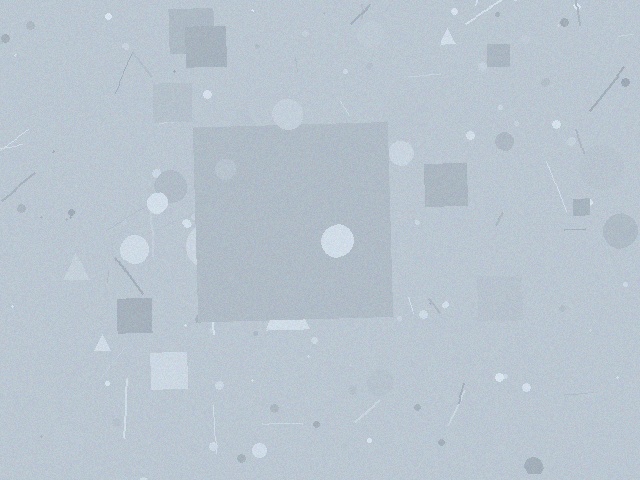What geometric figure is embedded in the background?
A square is embedded in the background.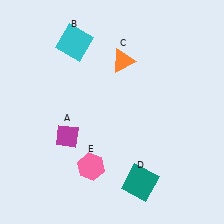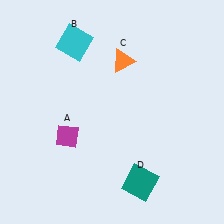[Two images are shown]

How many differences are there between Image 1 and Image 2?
There is 1 difference between the two images.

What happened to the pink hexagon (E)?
The pink hexagon (E) was removed in Image 2. It was in the bottom-left area of Image 1.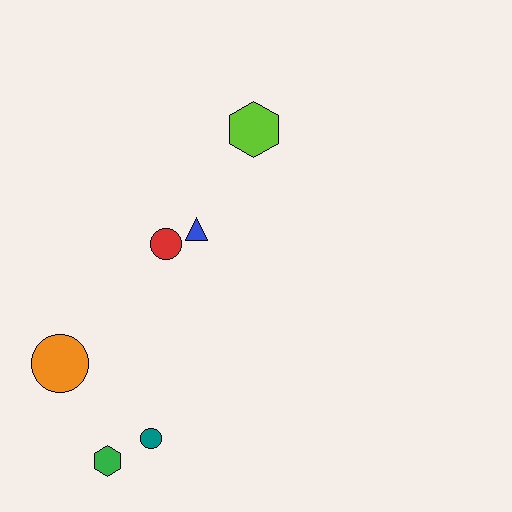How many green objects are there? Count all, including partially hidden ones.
There is 1 green object.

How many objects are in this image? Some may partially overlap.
There are 6 objects.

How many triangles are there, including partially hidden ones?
There is 1 triangle.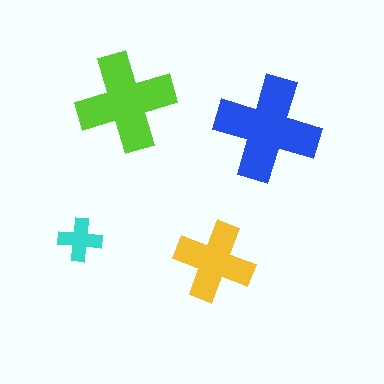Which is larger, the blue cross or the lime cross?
The blue one.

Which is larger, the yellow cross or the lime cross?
The lime one.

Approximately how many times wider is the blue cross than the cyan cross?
About 2.5 times wider.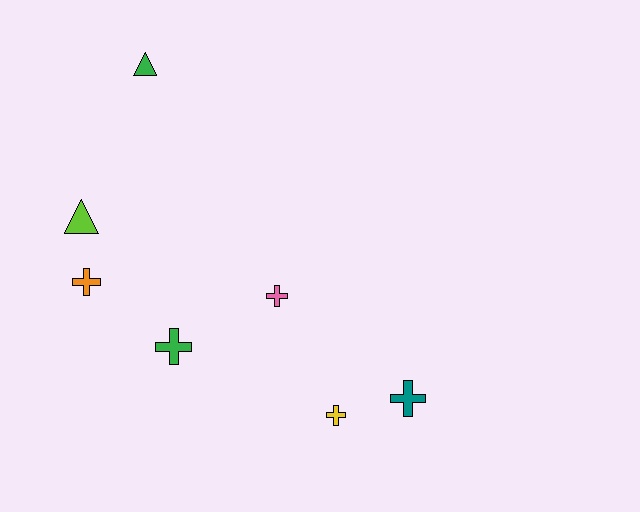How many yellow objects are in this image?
There is 1 yellow object.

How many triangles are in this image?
There are 2 triangles.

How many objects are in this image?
There are 7 objects.